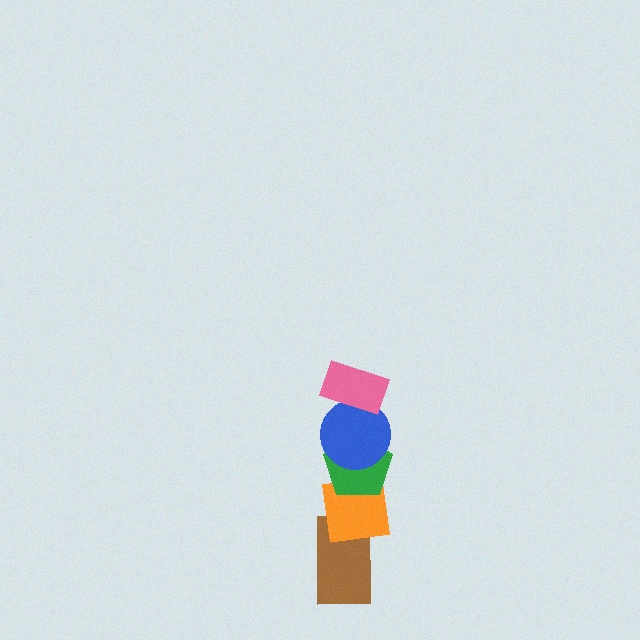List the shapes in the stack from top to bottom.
From top to bottom: the pink rectangle, the blue circle, the green pentagon, the orange square, the brown rectangle.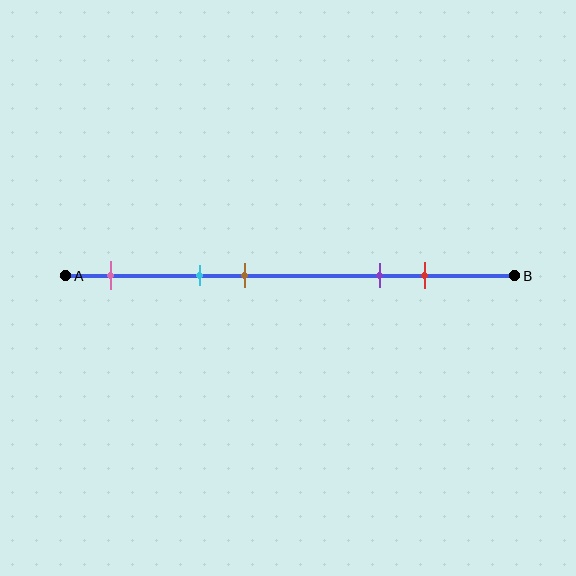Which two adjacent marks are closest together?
The cyan and brown marks are the closest adjacent pair.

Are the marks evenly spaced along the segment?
No, the marks are not evenly spaced.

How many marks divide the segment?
There are 5 marks dividing the segment.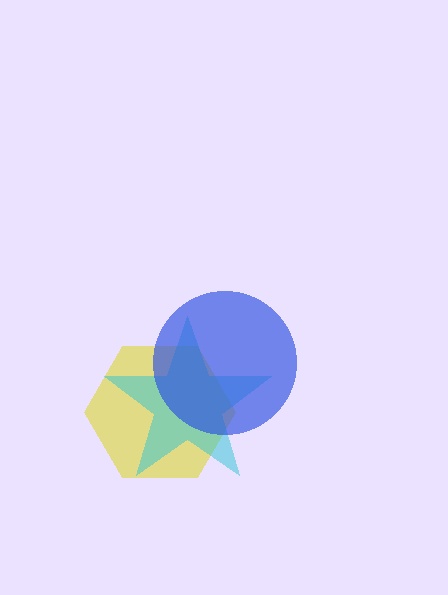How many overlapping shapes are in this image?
There are 3 overlapping shapes in the image.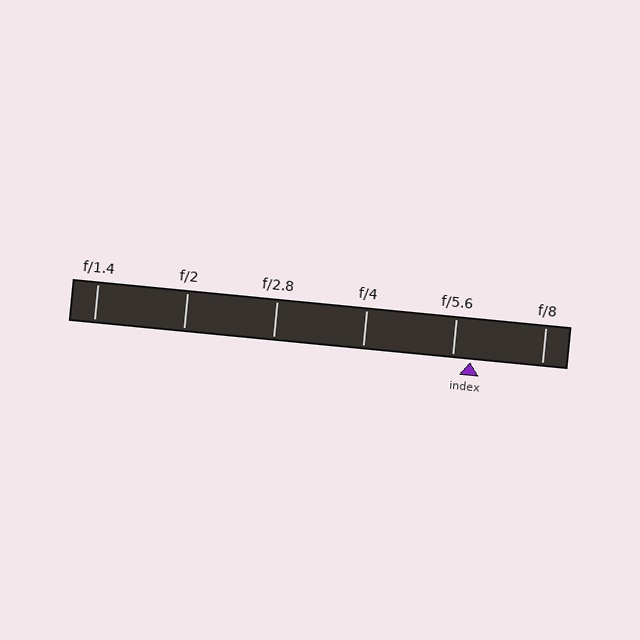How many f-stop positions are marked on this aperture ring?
There are 6 f-stop positions marked.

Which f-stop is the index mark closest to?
The index mark is closest to f/5.6.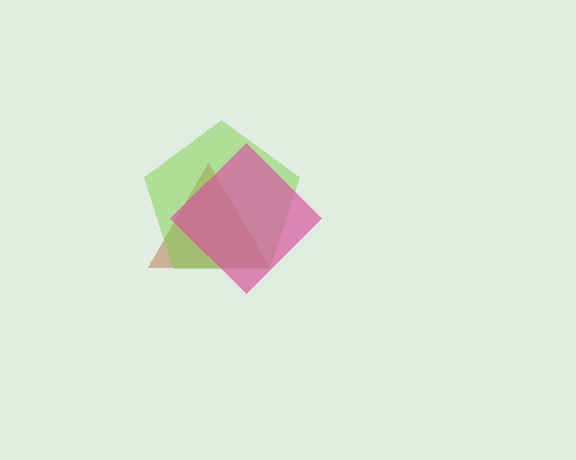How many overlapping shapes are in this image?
There are 3 overlapping shapes in the image.